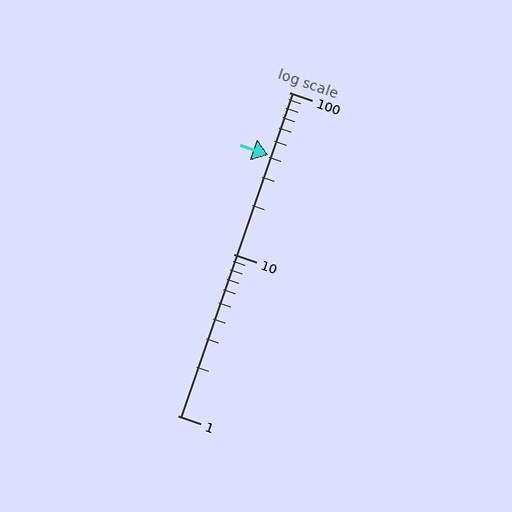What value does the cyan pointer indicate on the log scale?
The pointer indicates approximately 41.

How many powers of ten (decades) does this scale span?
The scale spans 2 decades, from 1 to 100.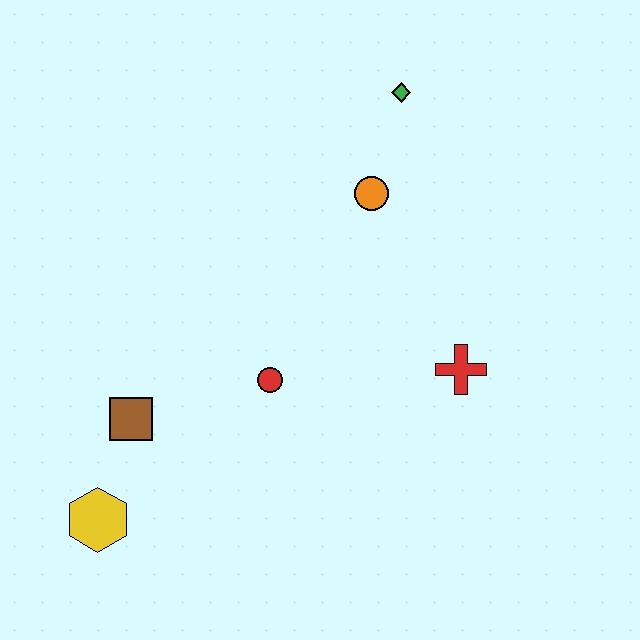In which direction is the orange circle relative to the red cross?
The orange circle is above the red cross.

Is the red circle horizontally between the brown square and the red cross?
Yes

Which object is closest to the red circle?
The brown square is closest to the red circle.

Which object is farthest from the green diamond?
The yellow hexagon is farthest from the green diamond.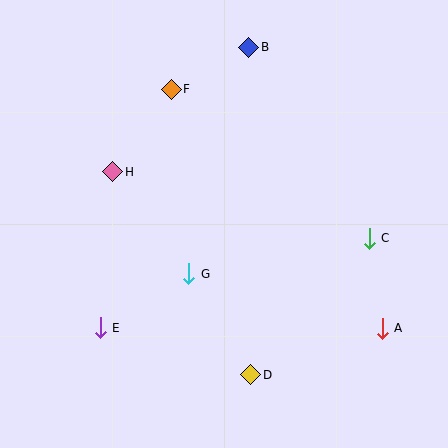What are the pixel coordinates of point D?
Point D is at (251, 375).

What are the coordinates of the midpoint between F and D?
The midpoint between F and D is at (211, 232).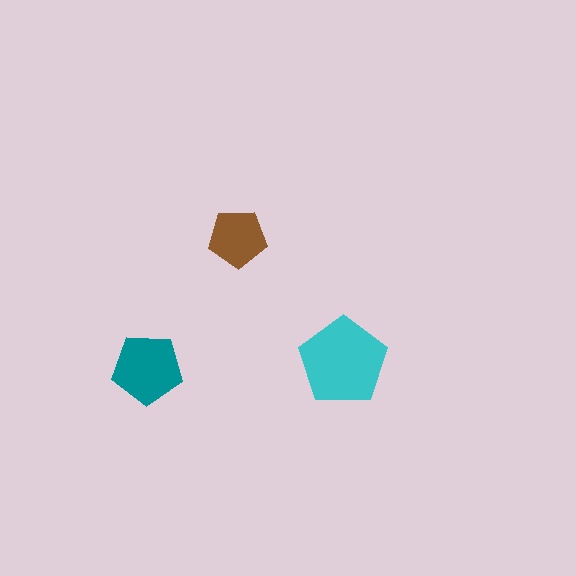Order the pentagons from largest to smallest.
the cyan one, the teal one, the brown one.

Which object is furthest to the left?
The teal pentagon is leftmost.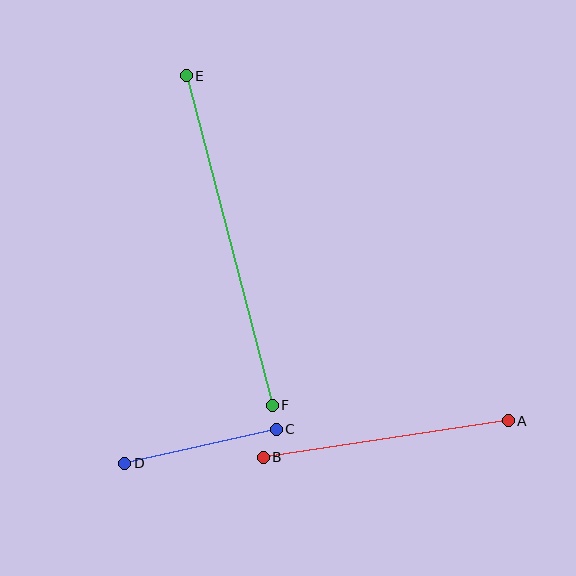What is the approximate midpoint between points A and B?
The midpoint is at approximately (386, 439) pixels.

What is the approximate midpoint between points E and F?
The midpoint is at approximately (229, 241) pixels.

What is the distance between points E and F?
The distance is approximately 341 pixels.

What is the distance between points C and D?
The distance is approximately 155 pixels.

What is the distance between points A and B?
The distance is approximately 248 pixels.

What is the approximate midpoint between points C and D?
The midpoint is at approximately (200, 446) pixels.